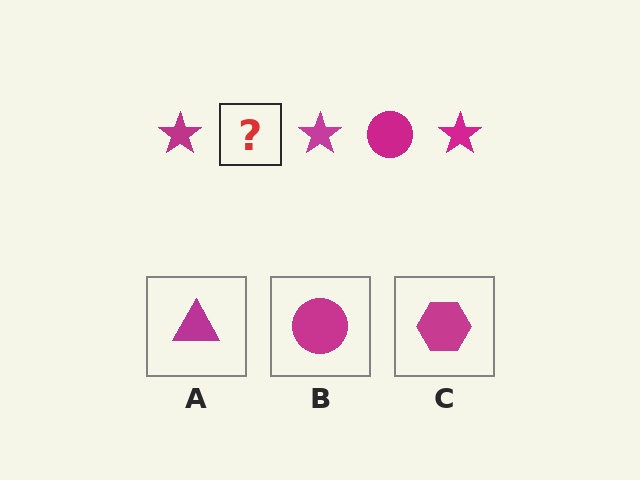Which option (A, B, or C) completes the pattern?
B.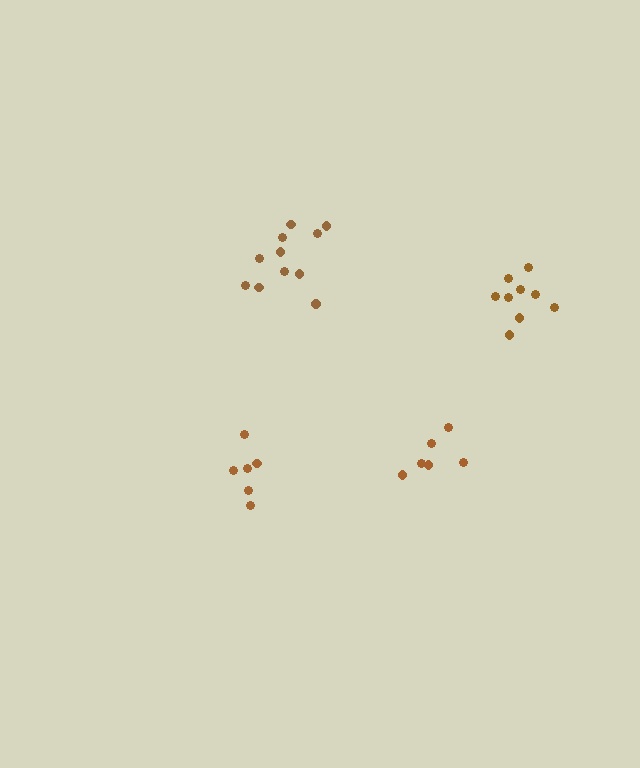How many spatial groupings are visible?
There are 4 spatial groupings.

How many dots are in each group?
Group 1: 9 dots, Group 2: 11 dots, Group 3: 6 dots, Group 4: 6 dots (32 total).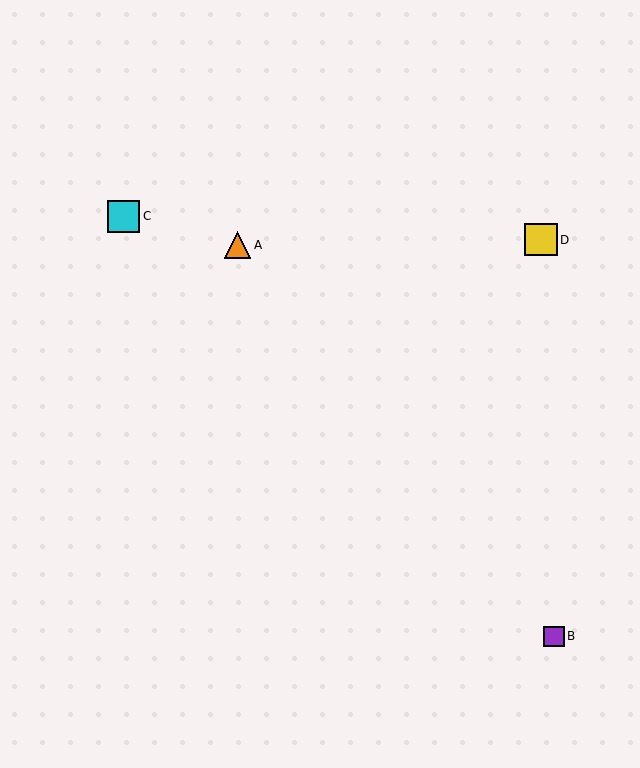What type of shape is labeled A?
Shape A is an orange triangle.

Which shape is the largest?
The yellow square (labeled D) is the largest.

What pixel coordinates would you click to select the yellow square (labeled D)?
Click at (541, 240) to select the yellow square D.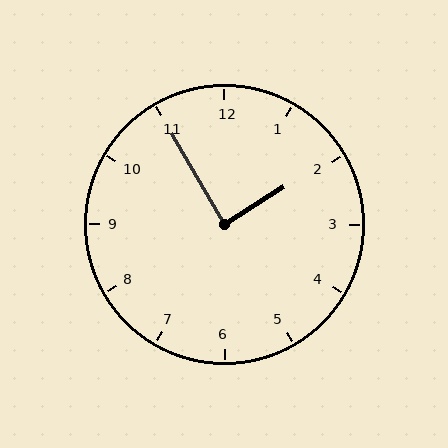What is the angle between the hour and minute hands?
Approximately 88 degrees.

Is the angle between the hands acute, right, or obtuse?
It is right.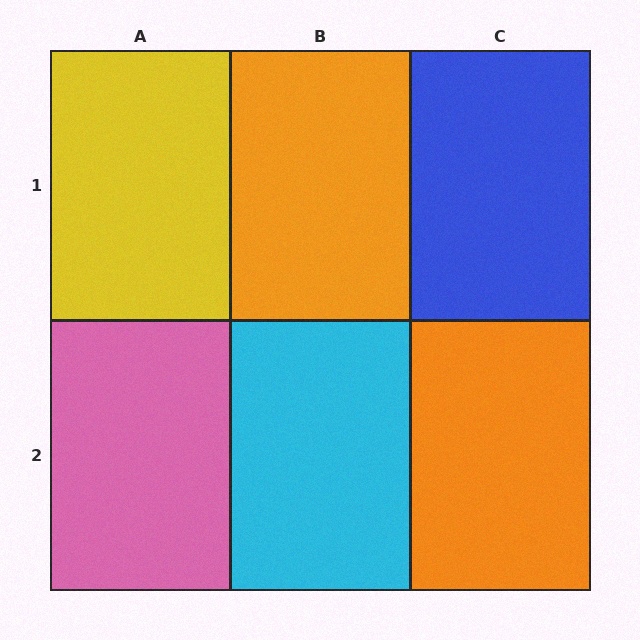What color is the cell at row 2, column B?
Cyan.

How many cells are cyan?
1 cell is cyan.